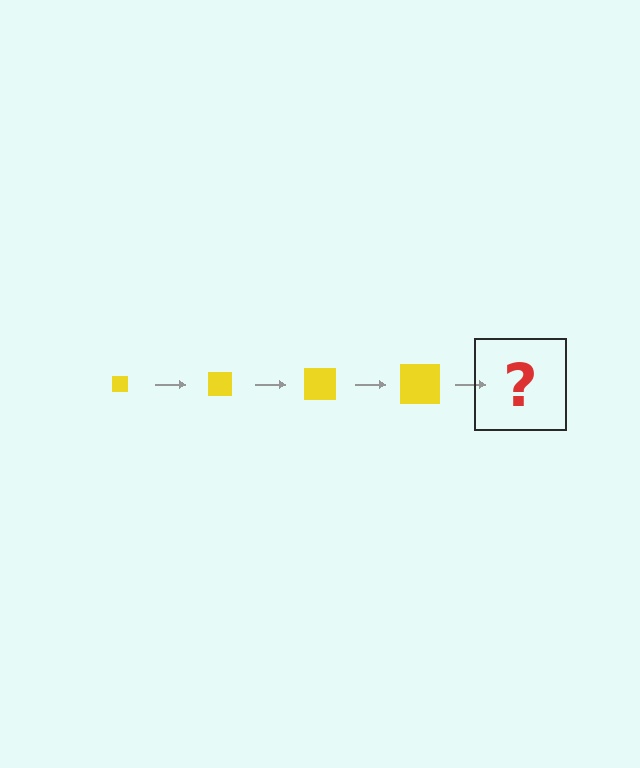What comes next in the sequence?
The next element should be a yellow square, larger than the previous one.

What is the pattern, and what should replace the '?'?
The pattern is that the square gets progressively larger each step. The '?' should be a yellow square, larger than the previous one.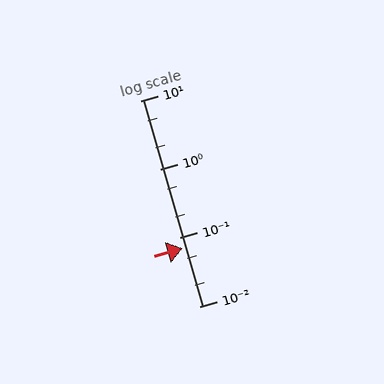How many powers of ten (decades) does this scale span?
The scale spans 3 decades, from 0.01 to 10.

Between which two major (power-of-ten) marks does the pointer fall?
The pointer is between 0.01 and 0.1.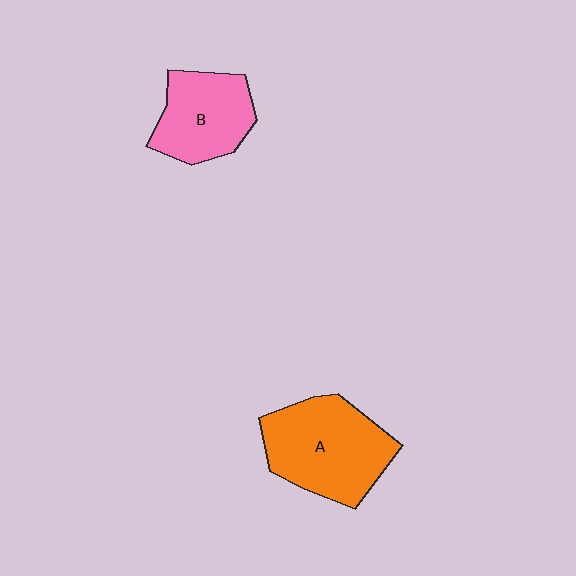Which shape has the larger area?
Shape A (orange).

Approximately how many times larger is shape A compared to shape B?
Approximately 1.4 times.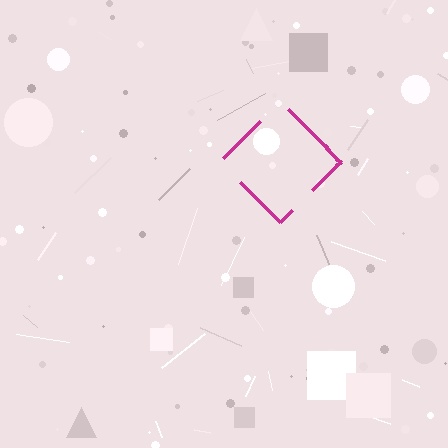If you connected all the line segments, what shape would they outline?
They would outline a diamond.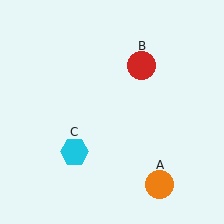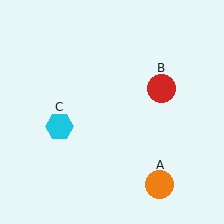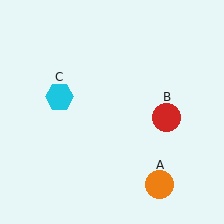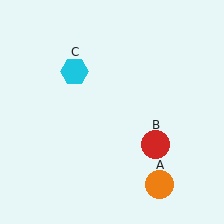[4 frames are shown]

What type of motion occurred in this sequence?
The red circle (object B), cyan hexagon (object C) rotated clockwise around the center of the scene.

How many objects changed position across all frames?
2 objects changed position: red circle (object B), cyan hexagon (object C).